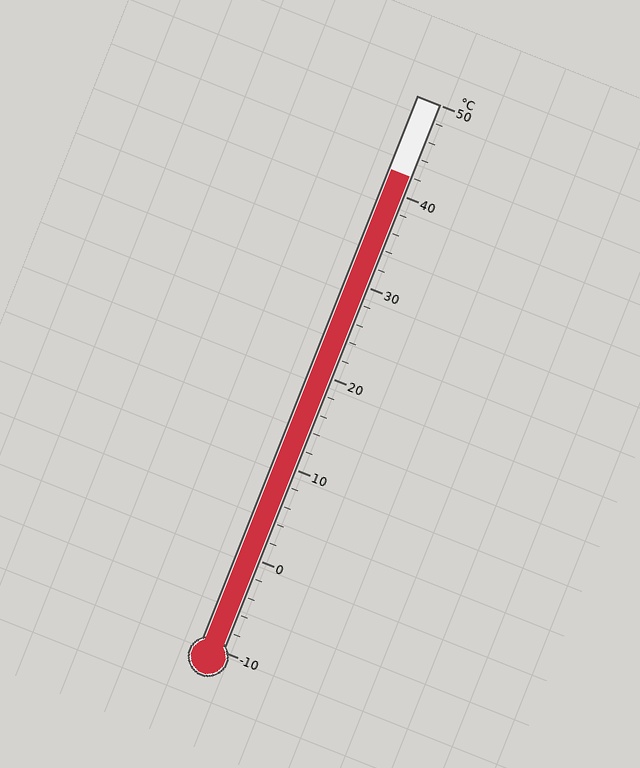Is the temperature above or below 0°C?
The temperature is above 0°C.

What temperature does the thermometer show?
The thermometer shows approximately 42°C.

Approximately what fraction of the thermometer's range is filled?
The thermometer is filled to approximately 85% of its range.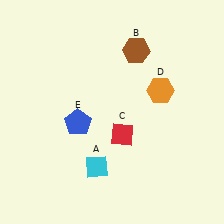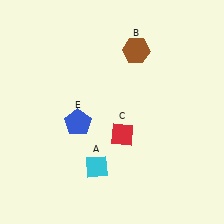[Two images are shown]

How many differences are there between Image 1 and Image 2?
There is 1 difference between the two images.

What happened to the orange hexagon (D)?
The orange hexagon (D) was removed in Image 2. It was in the top-right area of Image 1.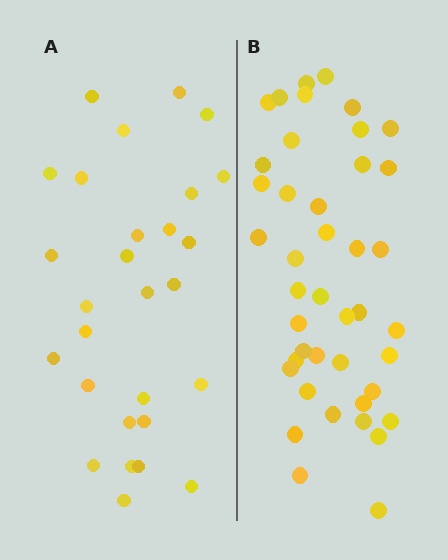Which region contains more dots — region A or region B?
Region B (the right region) has more dots.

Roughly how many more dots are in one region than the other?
Region B has approximately 15 more dots than region A.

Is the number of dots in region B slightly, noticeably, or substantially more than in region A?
Region B has substantially more. The ratio is roughly 1.5 to 1.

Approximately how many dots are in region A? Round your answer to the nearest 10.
About 30 dots. (The exact count is 28, which rounds to 30.)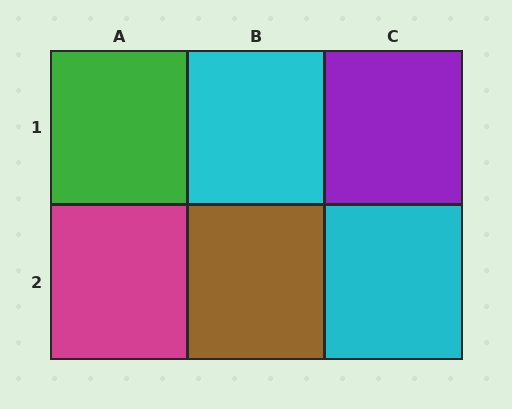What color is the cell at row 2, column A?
Magenta.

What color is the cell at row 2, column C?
Cyan.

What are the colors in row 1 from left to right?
Green, cyan, purple.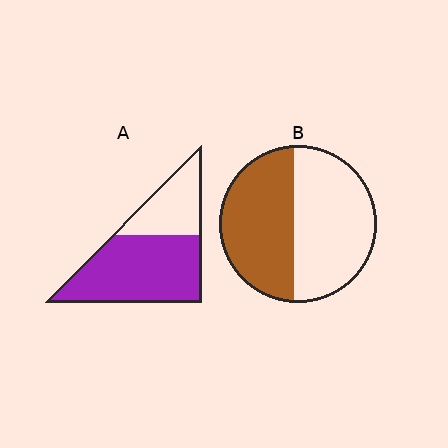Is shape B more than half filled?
Roughly half.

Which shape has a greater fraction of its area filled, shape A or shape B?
Shape A.